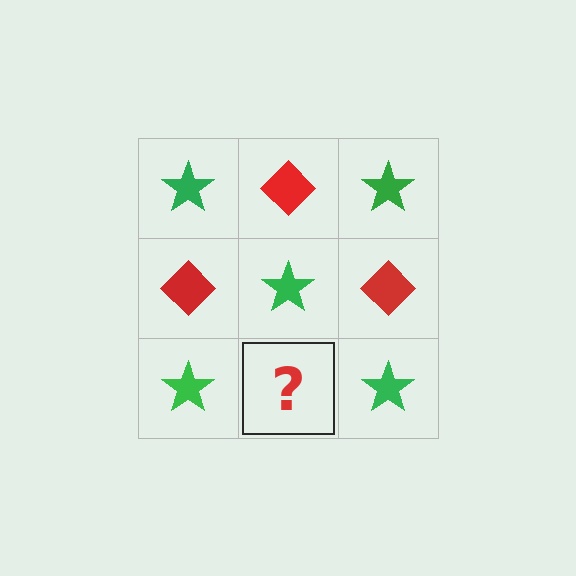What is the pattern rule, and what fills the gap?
The rule is that it alternates green star and red diamond in a checkerboard pattern. The gap should be filled with a red diamond.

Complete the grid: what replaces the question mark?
The question mark should be replaced with a red diamond.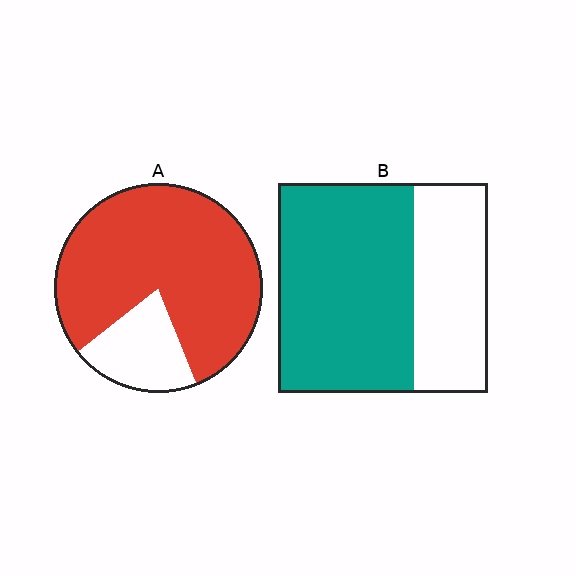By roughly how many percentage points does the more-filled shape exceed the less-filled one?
By roughly 15 percentage points (A over B).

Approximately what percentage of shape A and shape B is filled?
A is approximately 80% and B is approximately 65%.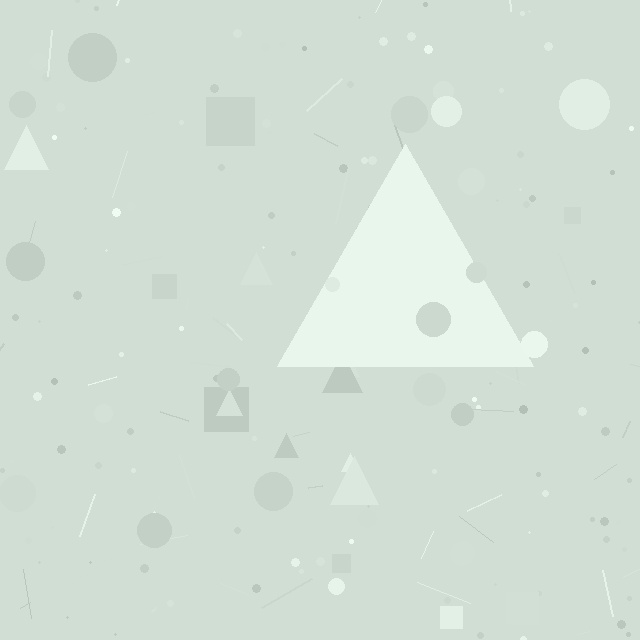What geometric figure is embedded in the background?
A triangle is embedded in the background.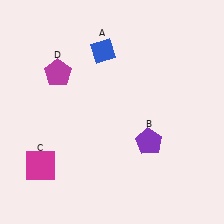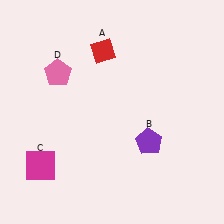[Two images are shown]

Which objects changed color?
A changed from blue to red. D changed from magenta to pink.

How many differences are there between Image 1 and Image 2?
There are 2 differences between the two images.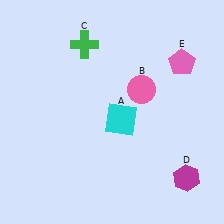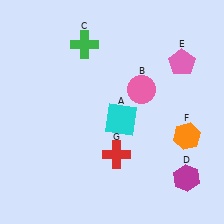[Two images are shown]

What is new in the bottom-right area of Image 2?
An orange hexagon (F) was added in the bottom-right area of Image 2.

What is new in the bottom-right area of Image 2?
A red cross (G) was added in the bottom-right area of Image 2.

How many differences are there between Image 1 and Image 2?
There are 2 differences between the two images.